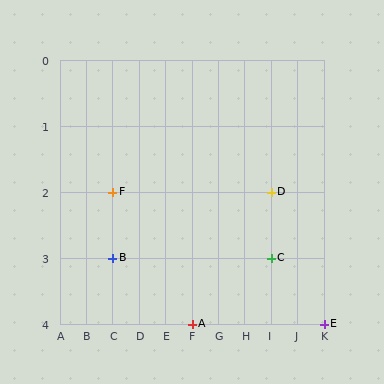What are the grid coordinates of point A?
Point A is at grid coordinates (F, 4).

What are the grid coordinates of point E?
Point E is at grid coordinates (K, 4).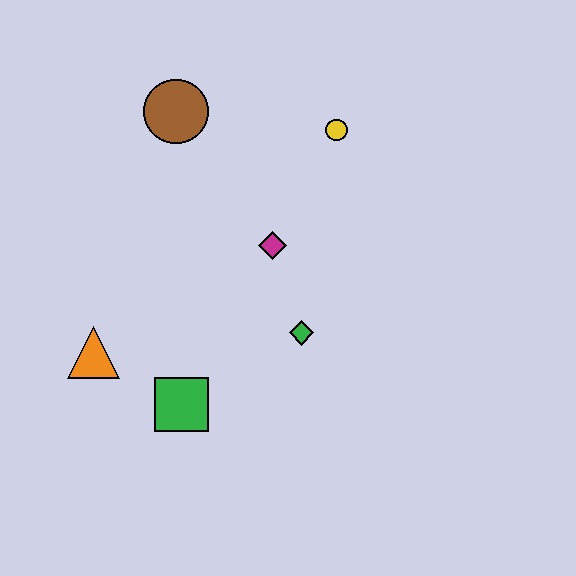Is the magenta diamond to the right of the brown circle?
Yes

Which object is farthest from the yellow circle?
The orange triangle is farthest from the yellow circle.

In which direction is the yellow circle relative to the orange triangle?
The yellow circle is to the right of the orange triangle.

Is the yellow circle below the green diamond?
No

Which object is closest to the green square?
The orange triangle is closest to the green square.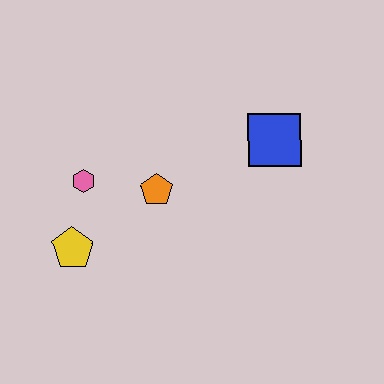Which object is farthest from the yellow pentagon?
The blue square is farthest from the yellow pentagon.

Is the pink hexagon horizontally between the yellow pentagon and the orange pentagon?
Yes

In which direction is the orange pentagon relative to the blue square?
The orange pentagon is to the left of the blue square.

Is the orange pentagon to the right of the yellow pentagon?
Yes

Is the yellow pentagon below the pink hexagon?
Yes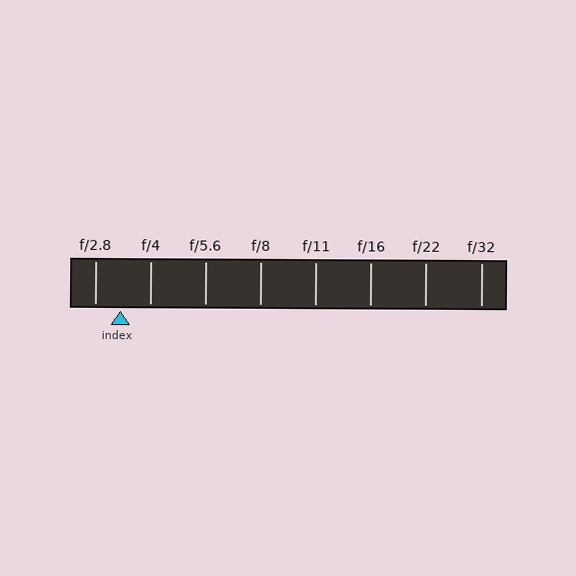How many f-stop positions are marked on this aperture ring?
There are 8 f-stop positions marked.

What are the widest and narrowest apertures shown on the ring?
The widest aperture shown is f/2.8 and the narrowest is f/32.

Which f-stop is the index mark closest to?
The index mark is closest to f/2.8.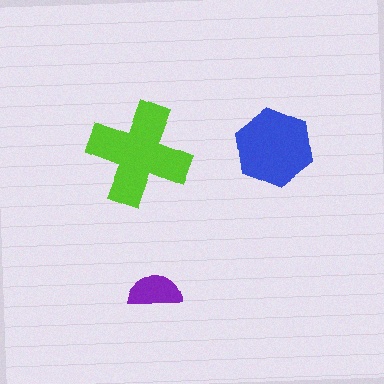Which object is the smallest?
The purple semicircle.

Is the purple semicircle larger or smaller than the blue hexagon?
Smaller.